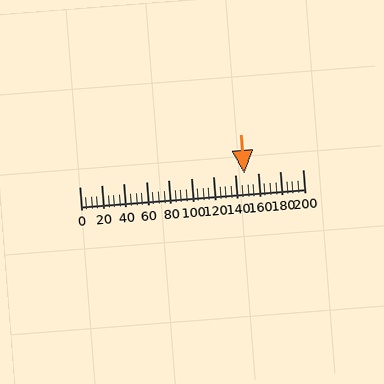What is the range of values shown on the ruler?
The ruler shows values from 0 to 200.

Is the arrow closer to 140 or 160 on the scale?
The arrow is closer to 140.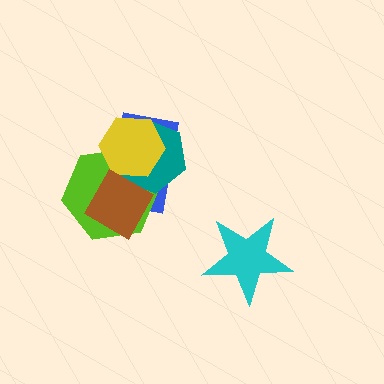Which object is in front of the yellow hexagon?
The brown diamond is in front of the yellow hexagon.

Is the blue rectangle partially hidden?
Yes, it is partially covered by another shape.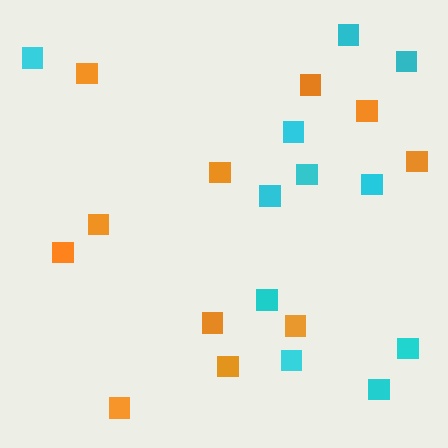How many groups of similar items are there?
There are 2 groups: one group of cyan squares (11) and one group of orange squares (11).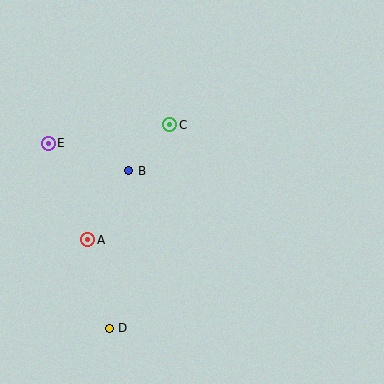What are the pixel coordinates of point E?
Point E is at (48, 143).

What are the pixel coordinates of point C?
Point C is at (170, 125).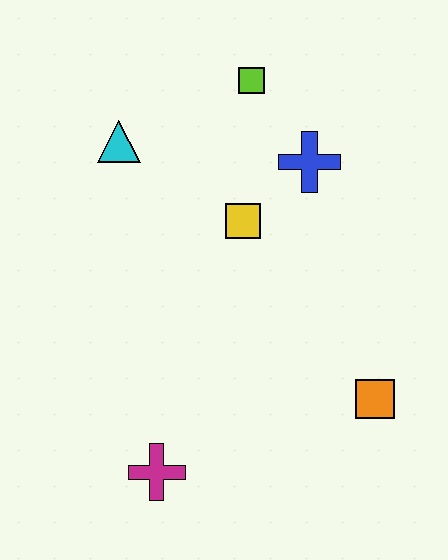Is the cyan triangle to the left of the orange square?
Yes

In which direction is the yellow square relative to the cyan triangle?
The yellow square is to the right of the cyan triangle.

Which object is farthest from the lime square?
The magenta cross is farthest from the lime square.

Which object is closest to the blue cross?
The yellow square is closest to the blue cross.